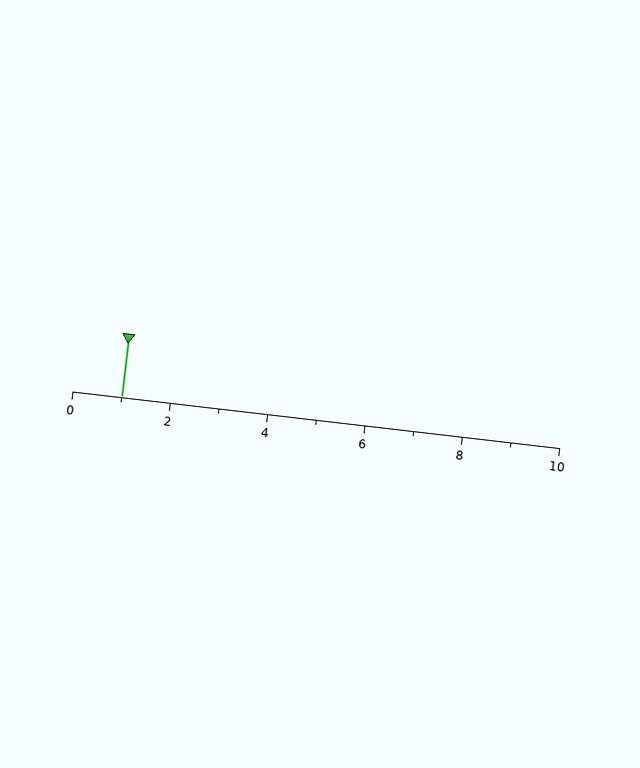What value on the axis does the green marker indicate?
The marker indicates approximately 1.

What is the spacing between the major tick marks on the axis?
The major ticks are spaced 2 apart.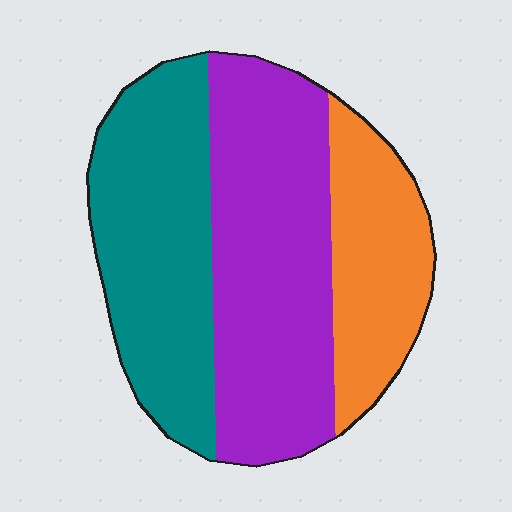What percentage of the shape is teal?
Teal covers 35% of the shape.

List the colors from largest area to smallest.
From largest to smallest: purple, teal, orange.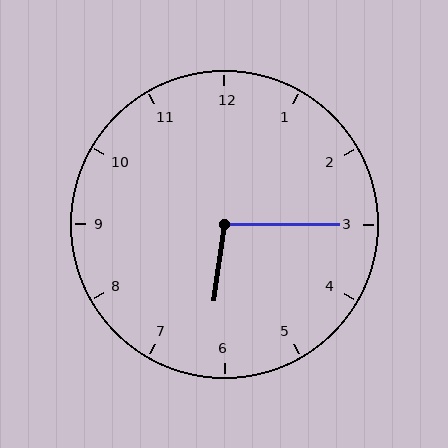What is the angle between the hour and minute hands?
Approximately 98 degrees.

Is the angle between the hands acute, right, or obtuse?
It is obtuse.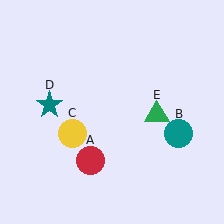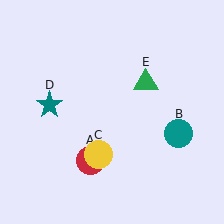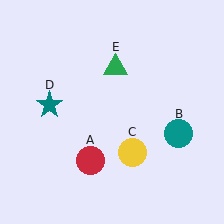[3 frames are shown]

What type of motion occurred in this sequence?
The yellow circle (object C), green triangle (object E) rotated counterclockwise around the center of the scene.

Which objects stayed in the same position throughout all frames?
Red circle (object A) and teal circle (object B) and teal star (object D) remained stationary.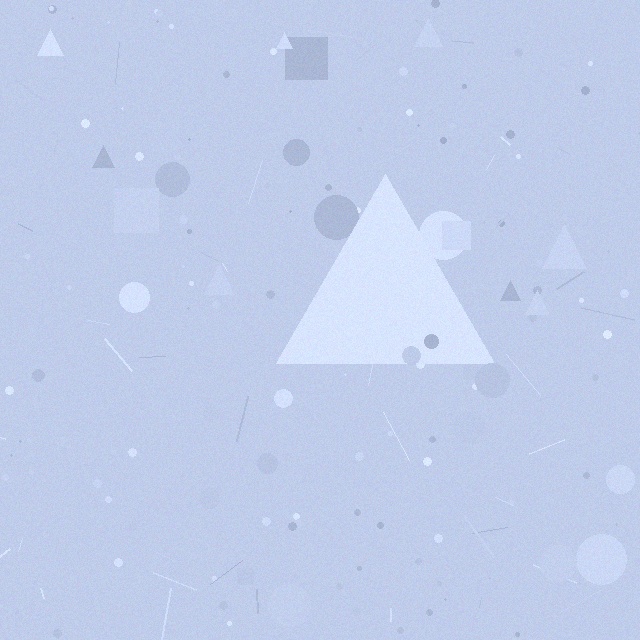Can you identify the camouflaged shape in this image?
The camouflaged shape is a triangle.